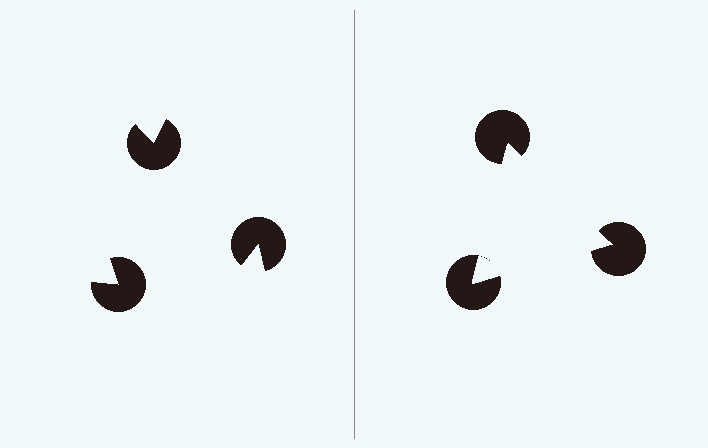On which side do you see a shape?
An illusory triangle appears on the right side. On the left side the wedge cuts are rotated, so no coherent shape forms.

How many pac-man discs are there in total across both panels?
6 — 3 on each side.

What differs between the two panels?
The pac-man discs are positioned identically on both sides; only the wedge orientations differ. On the right they align to a triangle; on the left they are misaligned.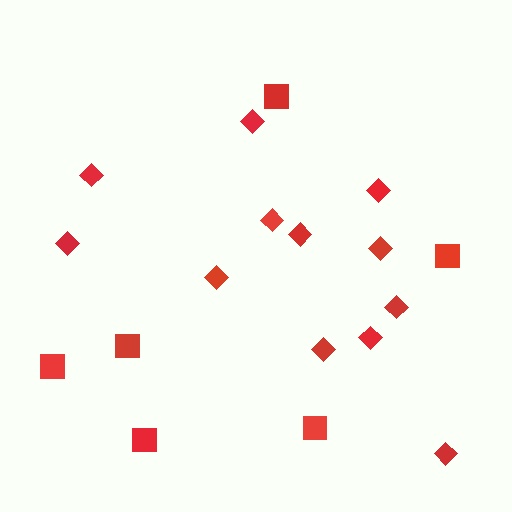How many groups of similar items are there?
There are 2 groups: one group of diamonds (12) and one group of squares (6).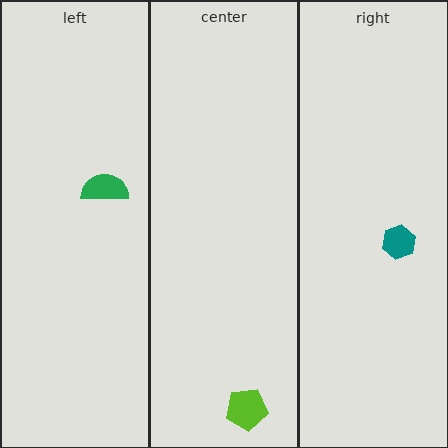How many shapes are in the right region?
1.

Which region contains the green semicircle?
The left region.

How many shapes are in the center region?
1.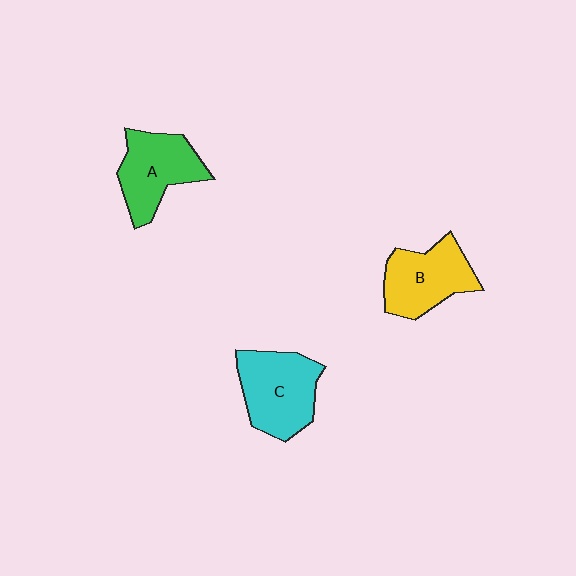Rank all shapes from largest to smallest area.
From largest to smallest: C (cyan), B (yellow), A (green).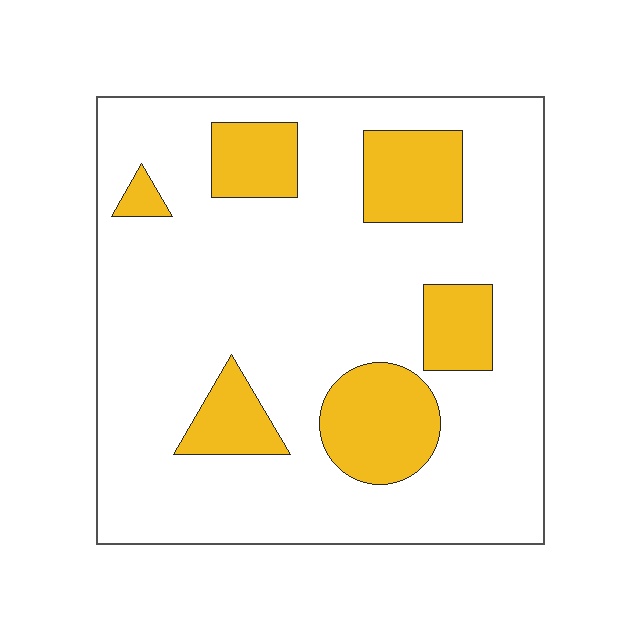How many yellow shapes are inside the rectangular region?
6.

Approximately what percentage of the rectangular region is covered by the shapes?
Approximately 20%.